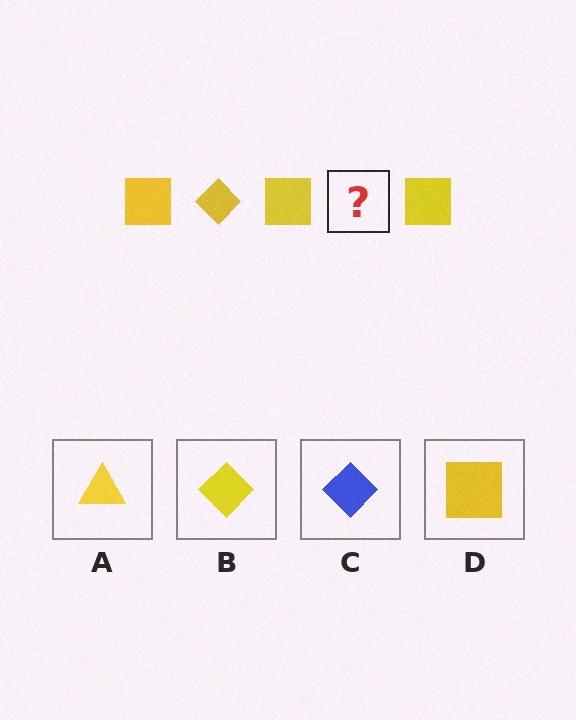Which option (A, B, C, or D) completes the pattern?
B.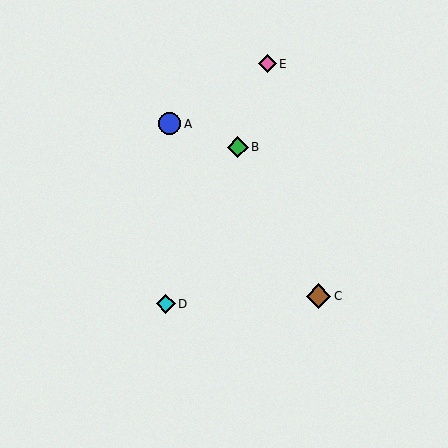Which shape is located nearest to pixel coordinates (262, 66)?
The pink diamond (labeled E) at (267, 64) is nearest to that location.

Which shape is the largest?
The brown diamond (labeled C) is the largest.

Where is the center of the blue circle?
The center of the blue circle is at (170, 124).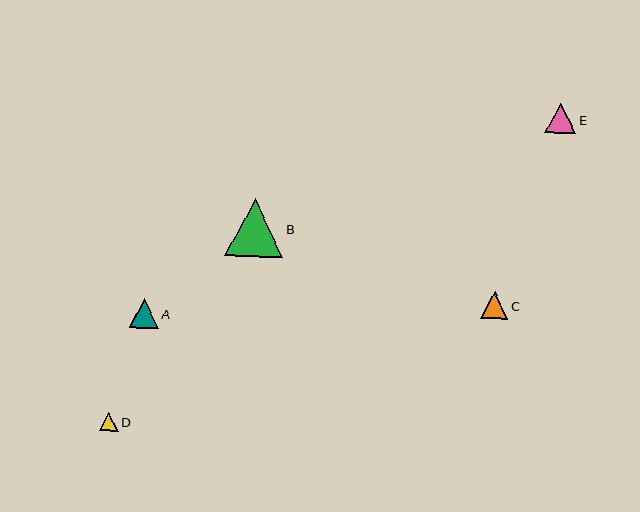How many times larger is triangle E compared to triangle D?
Triangle E is approximately 1.6 times the size of triangle D.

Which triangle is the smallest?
Triangle D is the smallest with a size of approximately 19 pixels.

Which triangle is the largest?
Triangle B is the largest with a size of approximately 57 pixels.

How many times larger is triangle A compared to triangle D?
Triangle A is approximately 1.6 times the size of triangle D.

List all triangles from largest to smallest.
From largest to smallest: B, E, A, C, D.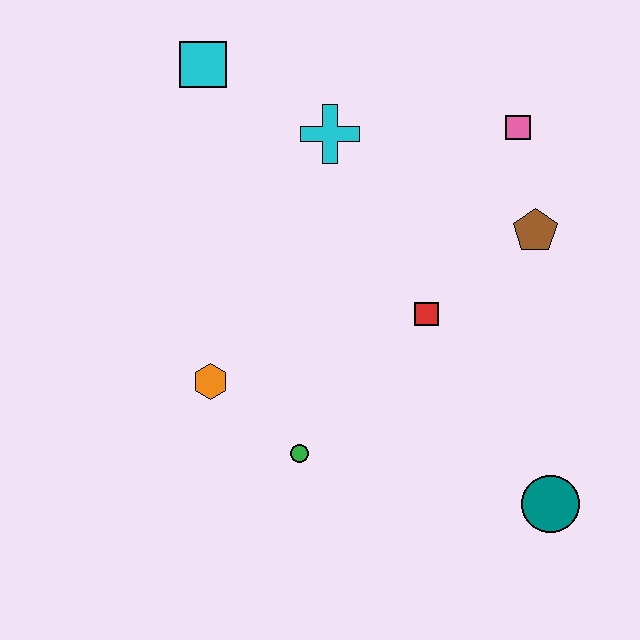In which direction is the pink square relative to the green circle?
The pink square is above the green circle.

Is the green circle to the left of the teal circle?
Yes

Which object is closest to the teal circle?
The red square is closest to the teal circle.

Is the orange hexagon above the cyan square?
No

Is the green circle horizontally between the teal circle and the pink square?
No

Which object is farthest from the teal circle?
The cyan square is farthest from the teal circle.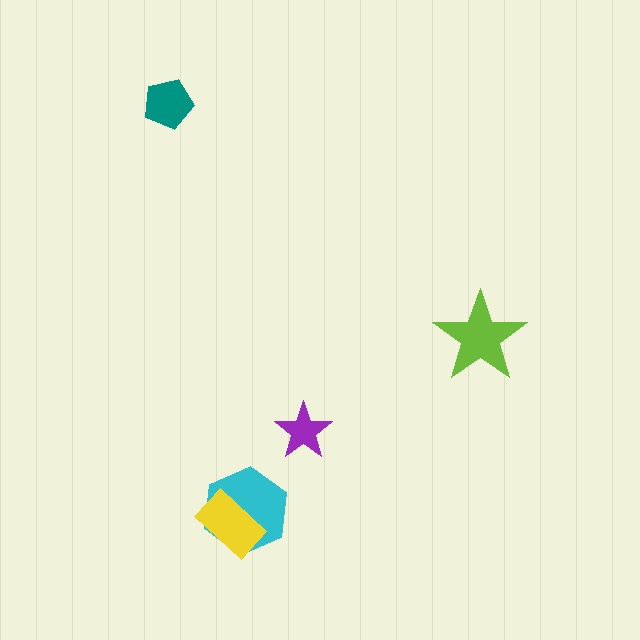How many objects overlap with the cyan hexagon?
1 object overlaps with the cyan hexagon.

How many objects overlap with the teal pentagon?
0 objects overlap with the teal pentagon.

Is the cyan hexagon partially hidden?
Yes, it is partially covered by another shape.